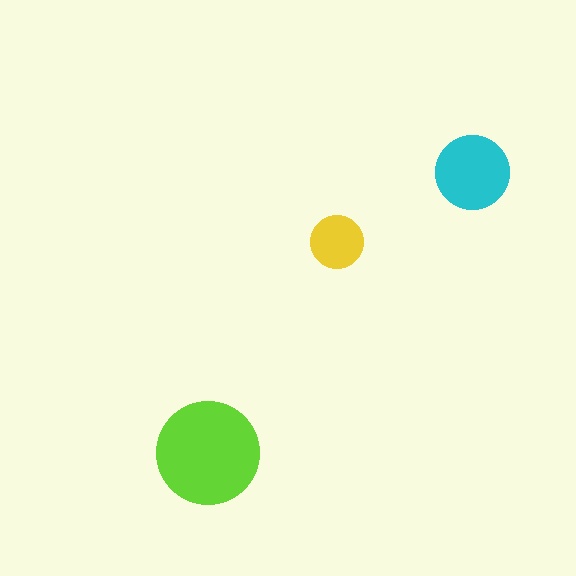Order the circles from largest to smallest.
the lime one, the cyan one, the yellow one.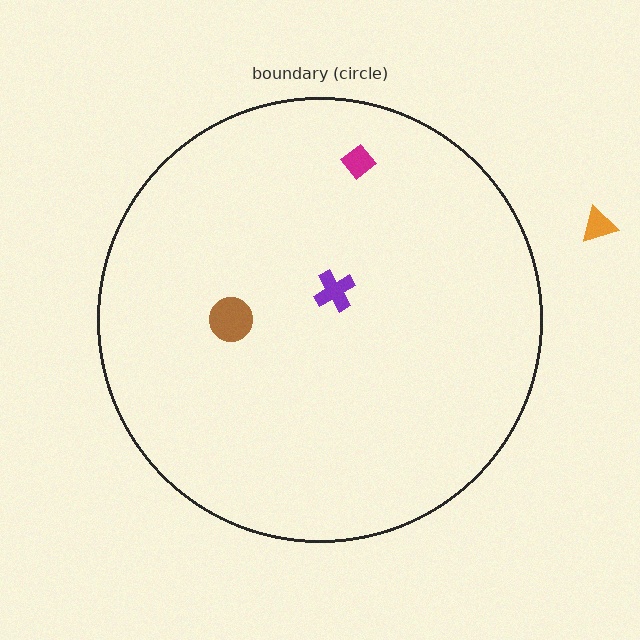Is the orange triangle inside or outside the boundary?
Outside.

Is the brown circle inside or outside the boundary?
Inside.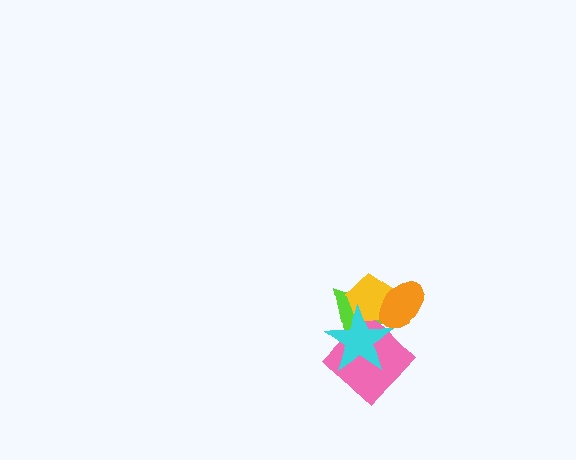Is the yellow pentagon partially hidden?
Yes, it is partially covered by another shape.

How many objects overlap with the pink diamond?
4 objects overlap with the pink diamond.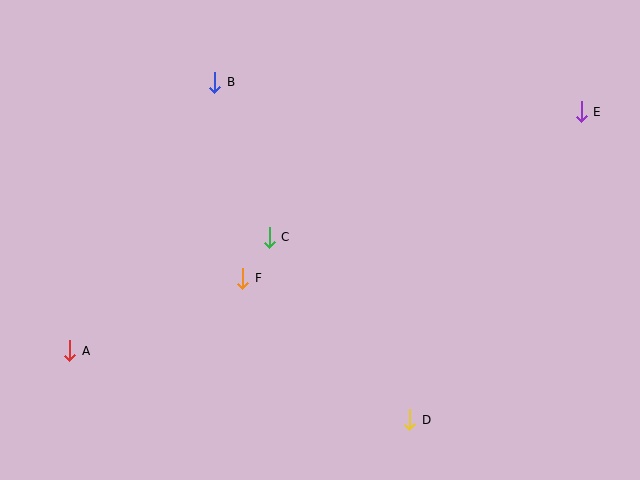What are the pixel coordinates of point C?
Point C is at (269, 237).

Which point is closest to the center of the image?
Point C at (269, 237) is closest to the center.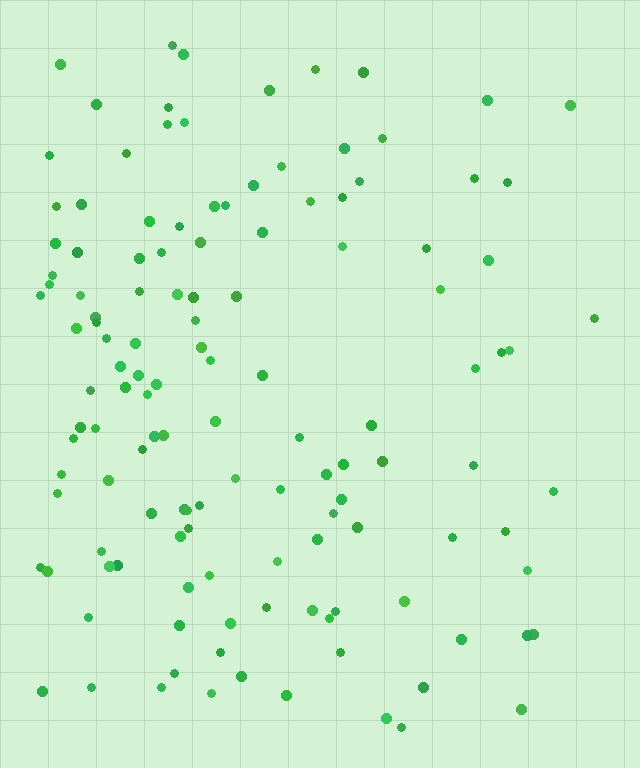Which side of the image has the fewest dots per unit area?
The right.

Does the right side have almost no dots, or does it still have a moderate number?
Still a moderate number, just noticeably fewer than the left.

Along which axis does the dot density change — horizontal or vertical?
Horizontal.